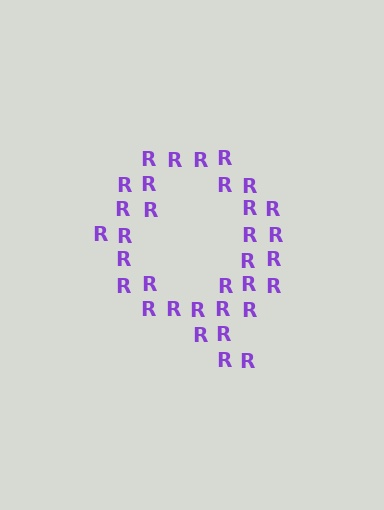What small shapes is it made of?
It is made of small letter R's.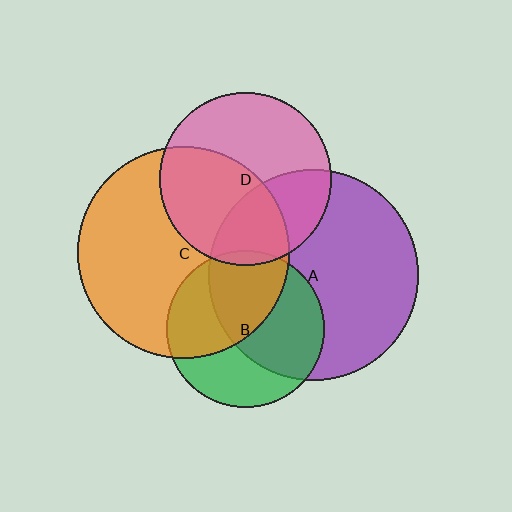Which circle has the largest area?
Circle C (orange).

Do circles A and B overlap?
Yes.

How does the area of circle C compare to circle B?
Approximately 1.8 times.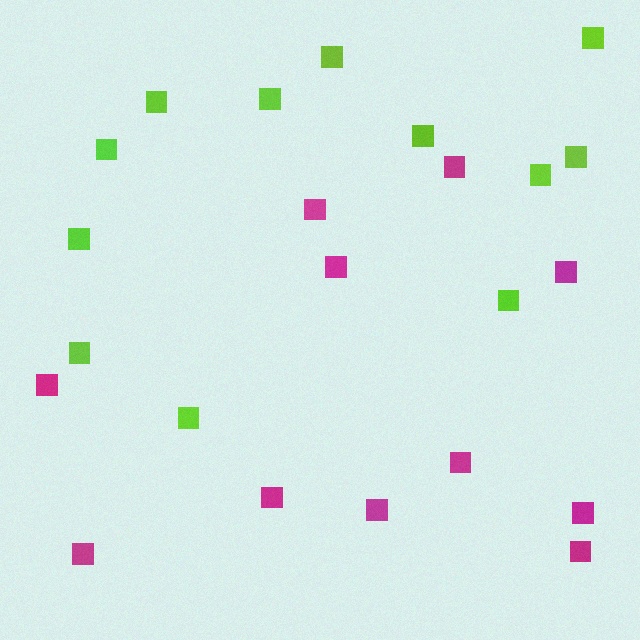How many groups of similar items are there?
There are 2 groups: one group of lime squares (12) and one group of magenta squares (11).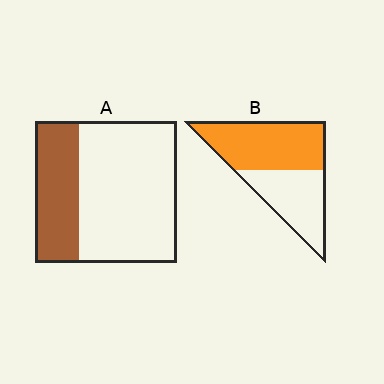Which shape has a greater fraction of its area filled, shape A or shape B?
Shape B.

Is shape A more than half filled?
No.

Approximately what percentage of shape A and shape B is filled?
A is approximately 30% and B is approximately 55%.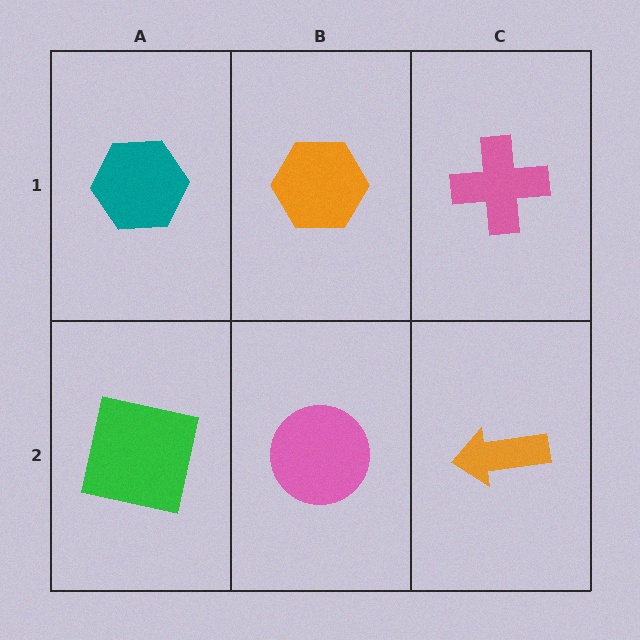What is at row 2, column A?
A green square.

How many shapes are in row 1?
3 shapes.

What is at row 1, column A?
A teal hexagon.